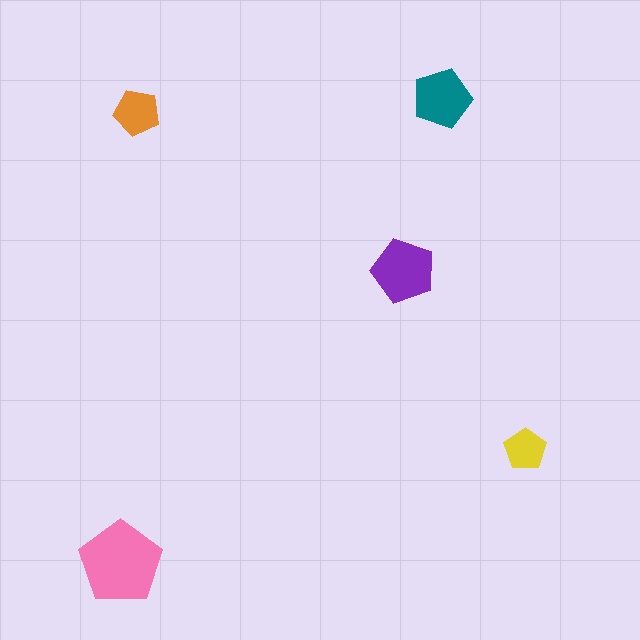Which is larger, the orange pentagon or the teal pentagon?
The teal one.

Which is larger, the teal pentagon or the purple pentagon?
The purple one.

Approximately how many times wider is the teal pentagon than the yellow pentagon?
About 1.5 times wider.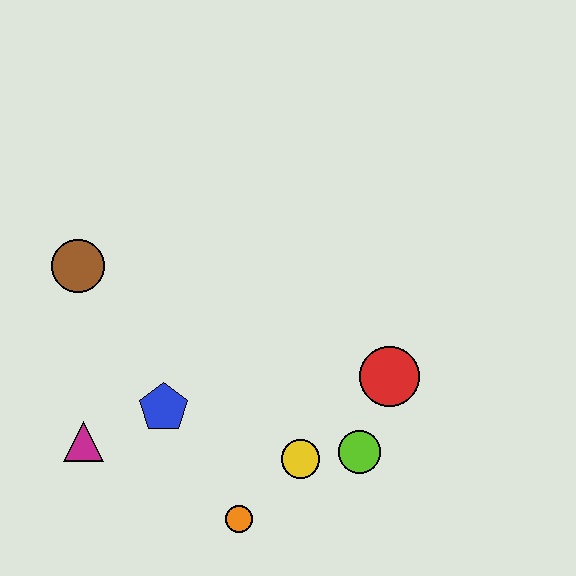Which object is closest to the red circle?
The lime circle is closest to the red circle.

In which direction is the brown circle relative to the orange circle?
The brown circle is above the orange circle.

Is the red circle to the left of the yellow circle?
No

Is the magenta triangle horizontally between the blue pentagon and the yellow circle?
No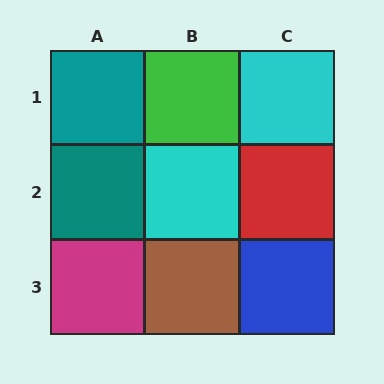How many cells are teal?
2 cells are teal.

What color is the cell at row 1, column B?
Green.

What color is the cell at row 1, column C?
Cyan.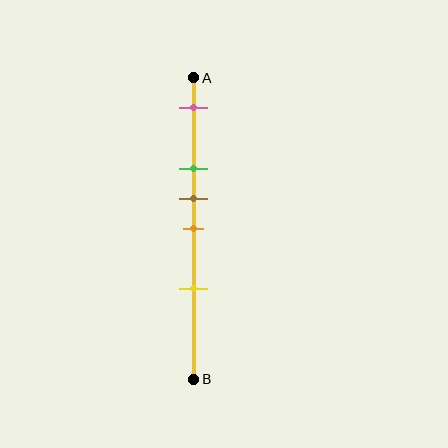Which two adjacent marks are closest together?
The brown and orange marks are the closest adjacent pair.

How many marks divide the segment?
There are 5 marks dividing the segment.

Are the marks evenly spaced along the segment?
No, the marks are not evenly spaced.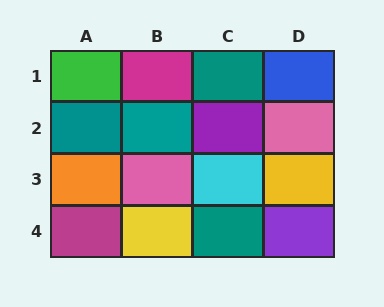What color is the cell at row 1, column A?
Green.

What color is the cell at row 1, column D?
Blue.